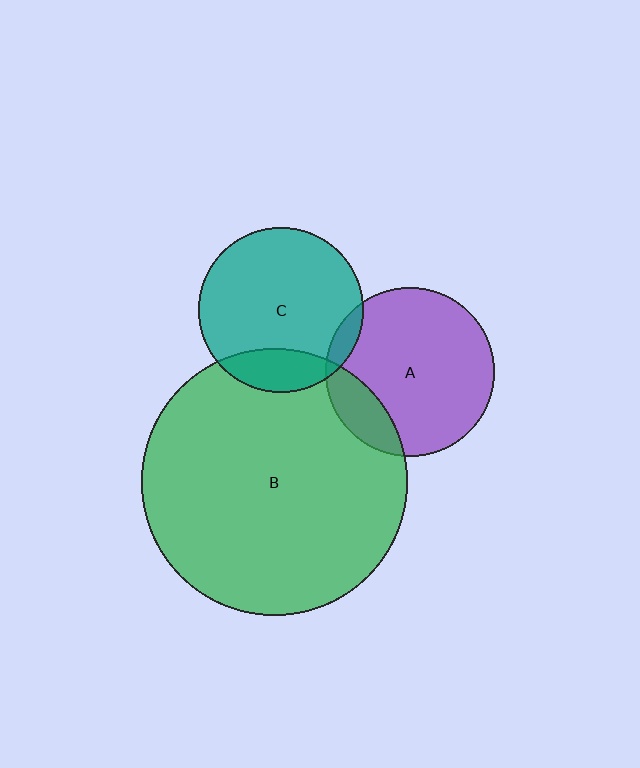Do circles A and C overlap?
Yes.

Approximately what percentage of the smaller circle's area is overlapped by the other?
Approximately 5%.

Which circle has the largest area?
Circle B (green).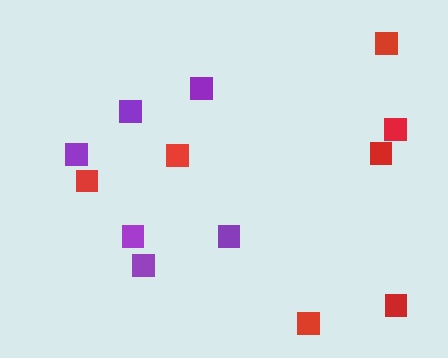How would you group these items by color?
There are 2 groups: one group of purple squares (6) and one group of red squares (7).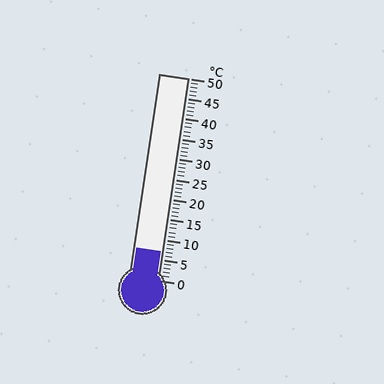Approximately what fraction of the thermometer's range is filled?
The thermometer is filled to approximately 15% of its range.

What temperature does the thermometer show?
The thermometer shows approximately 7°C.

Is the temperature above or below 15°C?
The temperature is below 15°C.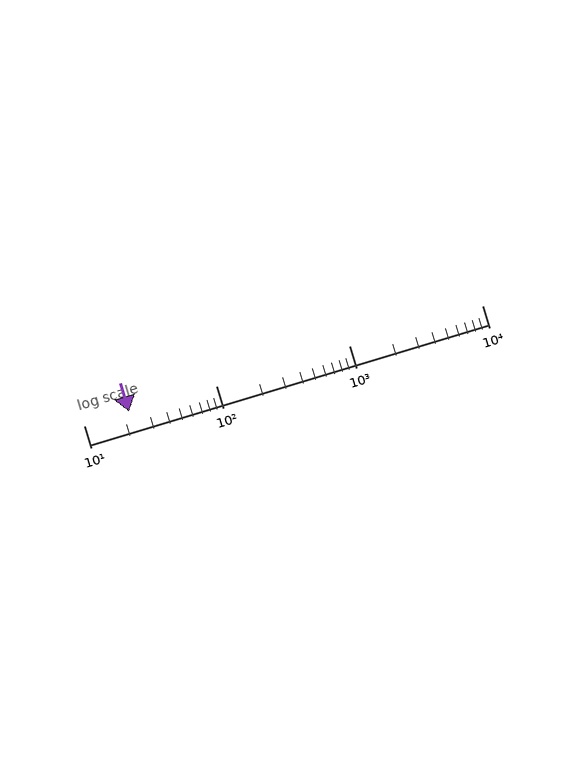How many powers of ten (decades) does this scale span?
The scale spans 3 decades, from 10 to 10000.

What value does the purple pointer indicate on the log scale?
The pointer indicates approximately 22.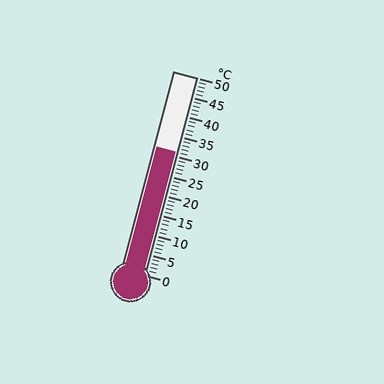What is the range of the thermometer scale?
The thermometer scale ranges from 0°C to 50°C.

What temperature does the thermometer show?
The thermometer shows approximately 31°C.